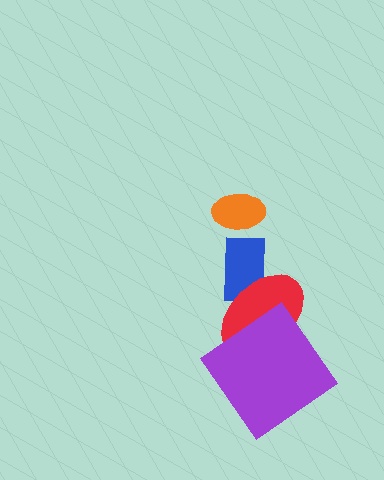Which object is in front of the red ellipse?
The purple diamond is in front of the red ellipse.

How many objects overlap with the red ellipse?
2 objects overlap with the red ellipse.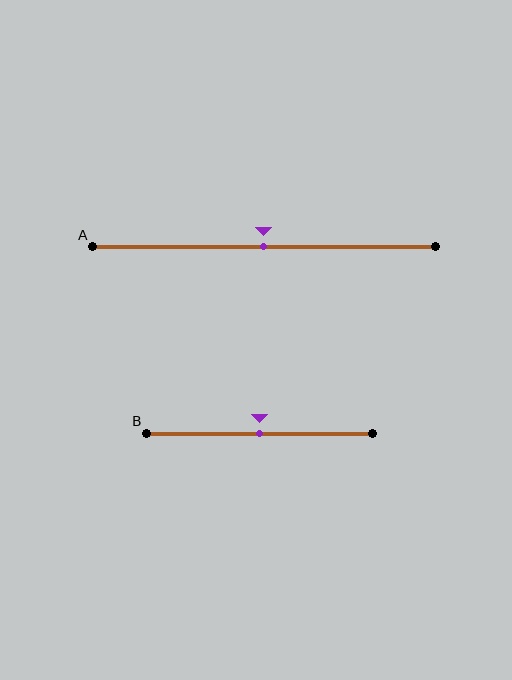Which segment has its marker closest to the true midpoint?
Segment A has its marker closest to the true midpoint.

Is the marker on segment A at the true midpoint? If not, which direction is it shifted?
Yes, the marker on segment A is at the true midpoint.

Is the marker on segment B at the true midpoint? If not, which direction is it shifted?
Yes, the marker on segment B is at the true midpoint.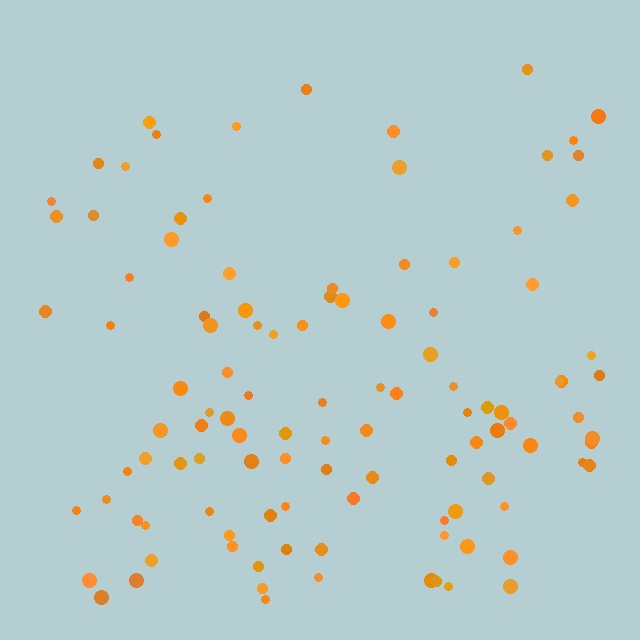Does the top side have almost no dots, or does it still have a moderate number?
Still a moderate number, just noticeably fewer than the bottom.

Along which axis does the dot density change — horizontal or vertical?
Vertical.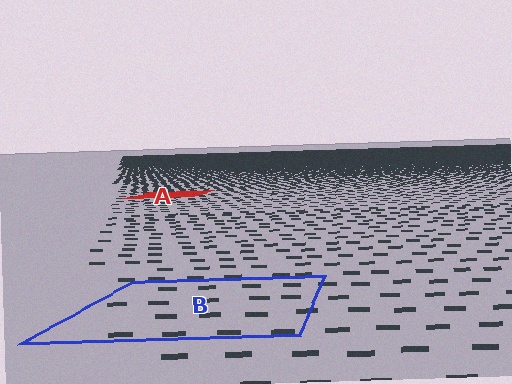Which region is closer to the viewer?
Region B is closer. The texture elements there are larger and more spread out.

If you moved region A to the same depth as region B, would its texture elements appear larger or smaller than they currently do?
They would appear larger. At a closer depth, the same texture elements are projected at a bigger on-screen size.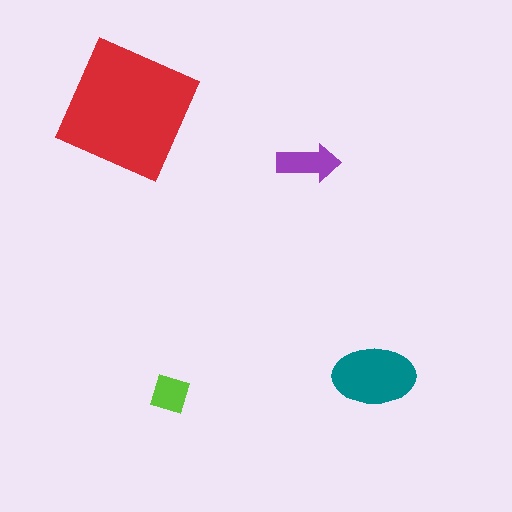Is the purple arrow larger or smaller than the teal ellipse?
Smaller.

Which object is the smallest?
The lime diamond.